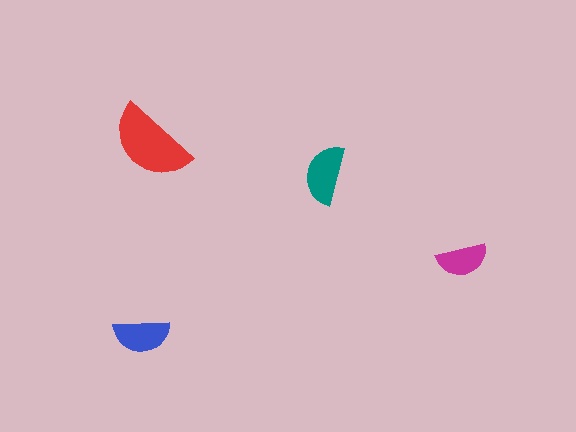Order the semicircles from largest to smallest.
the red one, the teal one, the blue one, the magenta one.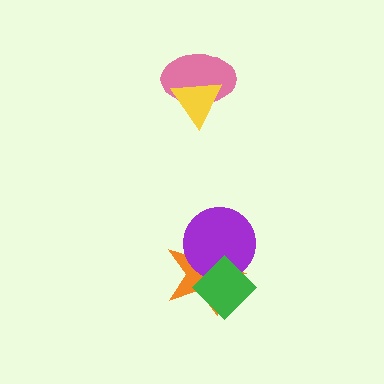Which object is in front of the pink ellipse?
The yellow triangle is in front of the pink ellipse.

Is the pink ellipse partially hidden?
Yes, it is partially covered by another shape.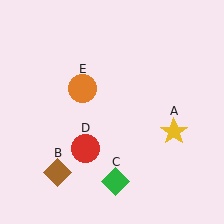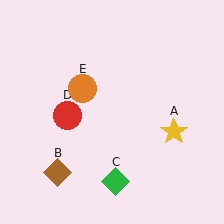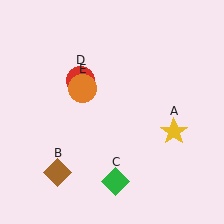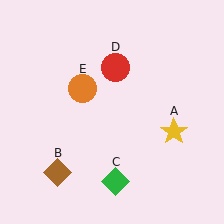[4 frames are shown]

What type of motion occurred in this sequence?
The red circle (object D) rotated clockwise around the center of the scene.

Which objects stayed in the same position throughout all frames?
Yellow star (object A) and brown diamond (object B) and green diamond (object C) and orange circle (object E) remained stationary.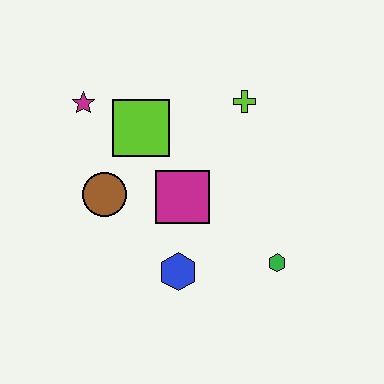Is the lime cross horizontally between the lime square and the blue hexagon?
No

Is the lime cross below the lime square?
No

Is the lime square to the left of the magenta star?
No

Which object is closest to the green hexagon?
The blue hexagon is closest to the green hexagon.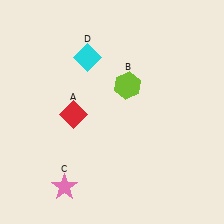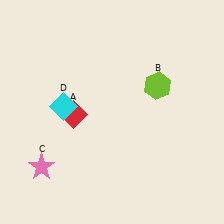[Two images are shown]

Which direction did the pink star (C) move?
The pink star (C) moved left.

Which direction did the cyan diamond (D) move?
The cyan diamond (D) moved down.